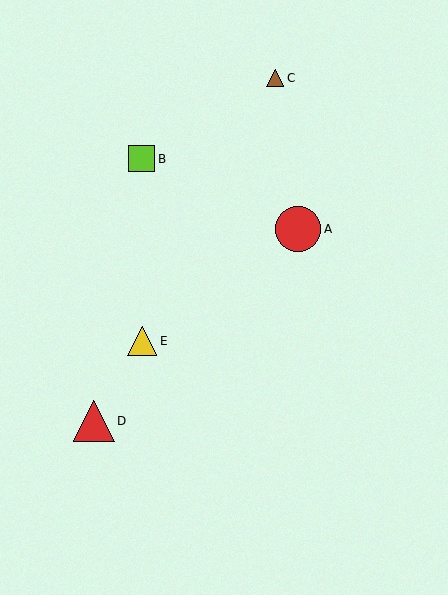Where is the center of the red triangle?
The center of the red triangle is at (94, 421).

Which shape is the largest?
The red circle (labeled A) is the largest.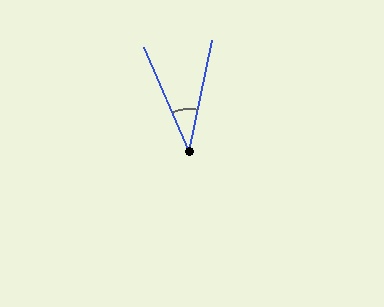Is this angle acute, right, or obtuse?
It is acute.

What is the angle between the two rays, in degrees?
Approximately 35 degrees.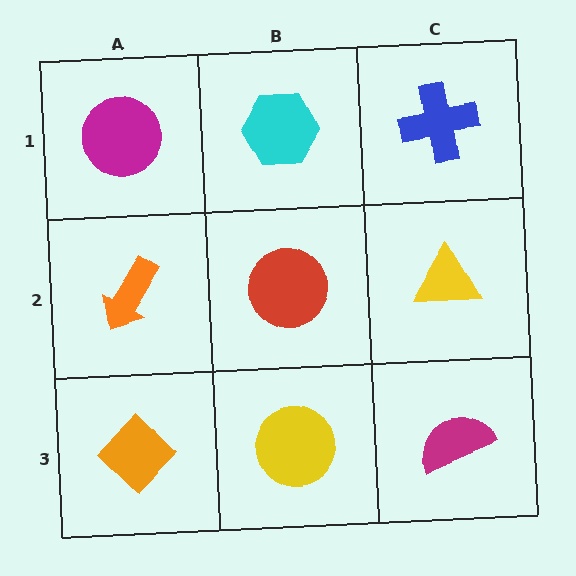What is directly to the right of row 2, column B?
A yellow triangle.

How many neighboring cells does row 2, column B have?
4.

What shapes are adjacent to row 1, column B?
A red circle (row 2, column B), a magenta circle (row 1, column A), a blue cross (row 1, column C).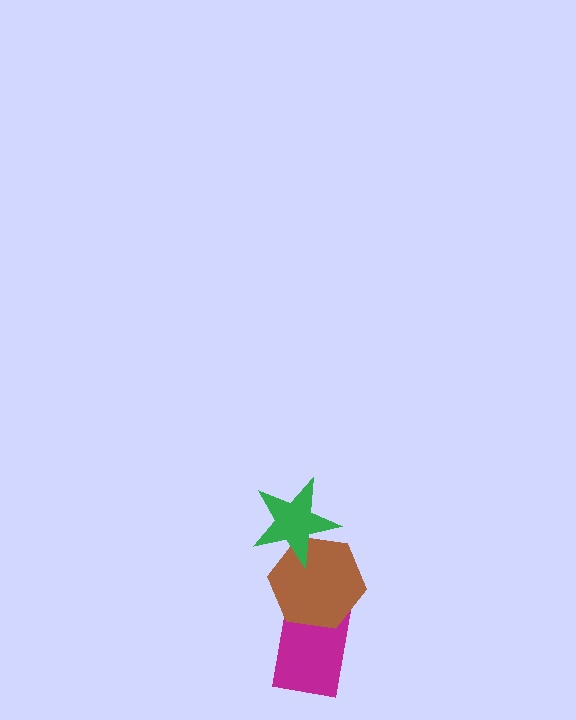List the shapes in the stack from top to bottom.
From top to bottom: the green star, the brown hexagon, the magenta rectangle.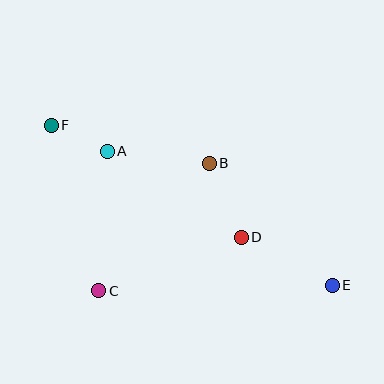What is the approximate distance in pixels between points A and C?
The distance between A and C is approximately 140 pixels.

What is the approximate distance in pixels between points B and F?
The distance between B and F is approximately 163 pixels.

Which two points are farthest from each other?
Points E and F are farthest from each other.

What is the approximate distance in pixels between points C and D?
The distance between C and D is approximately 152 pixels.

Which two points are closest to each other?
Points A and F are closest to each other.